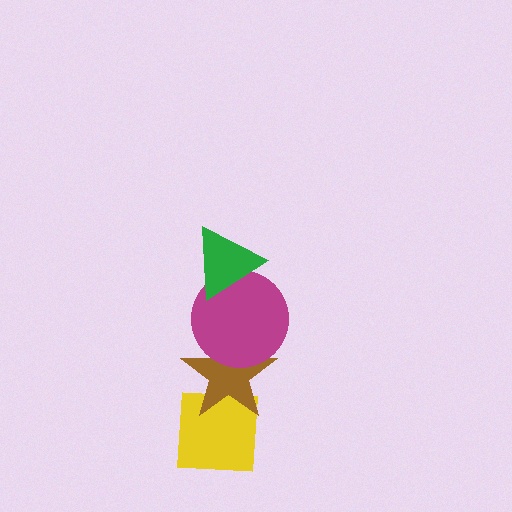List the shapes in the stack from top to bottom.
From top to bottom: the green triangle, the magenta circle, the brown star, the yellow square.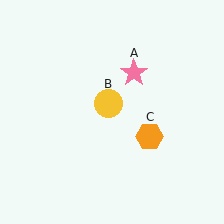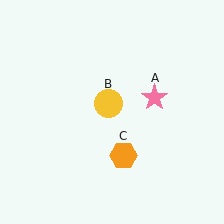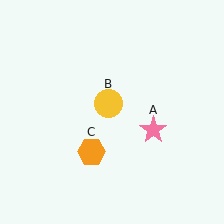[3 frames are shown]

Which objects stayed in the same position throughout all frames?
Yellow circle (object B) remained stationary.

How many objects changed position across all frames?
2 objects changed position: pink star (object A), orange hexagon (object C).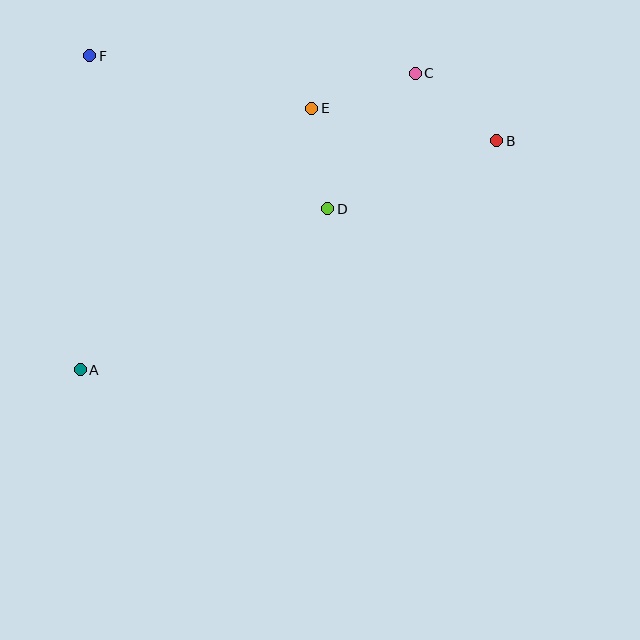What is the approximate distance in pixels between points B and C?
The distance between B and C is approximately 106 pixels.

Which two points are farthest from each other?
Points A and B are farthest from each other.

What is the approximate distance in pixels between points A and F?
The distance between A and F is approximately 314 pixels.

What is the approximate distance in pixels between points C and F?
The distance between C and F is approximately 326 pixels.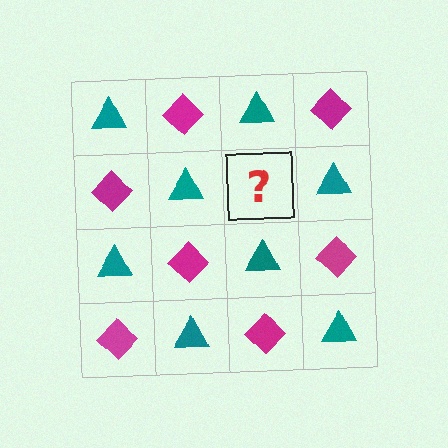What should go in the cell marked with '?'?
The missing cell should contain a magenta diamond.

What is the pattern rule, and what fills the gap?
The rule is that it alternates teal triangle and magenta diamond in a checkerboard pattern. The gap should be filled with a magenta diamond.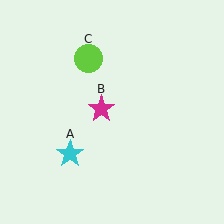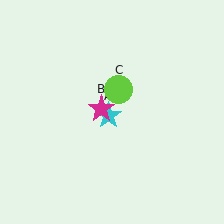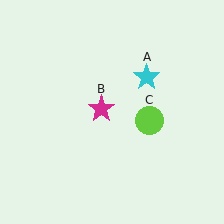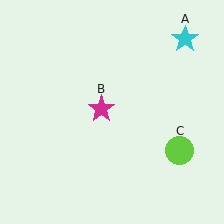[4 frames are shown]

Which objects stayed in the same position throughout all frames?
Magenta star (object B) remained stationary.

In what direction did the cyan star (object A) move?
The cyan star (object A) moved up and to the right.